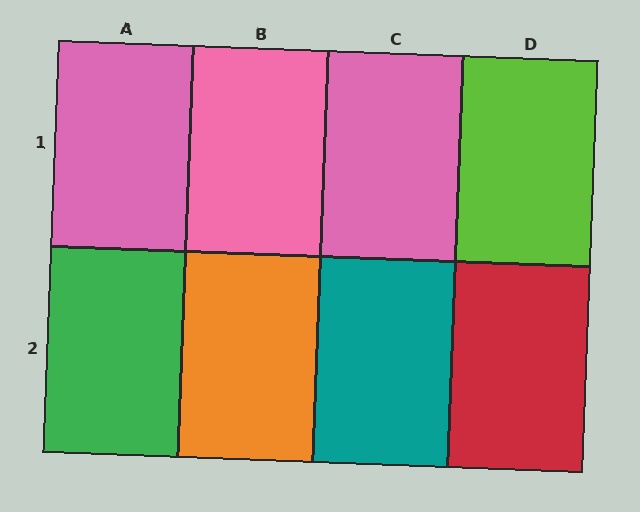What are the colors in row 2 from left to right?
Green, orange, teal, red.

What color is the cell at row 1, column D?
Lime.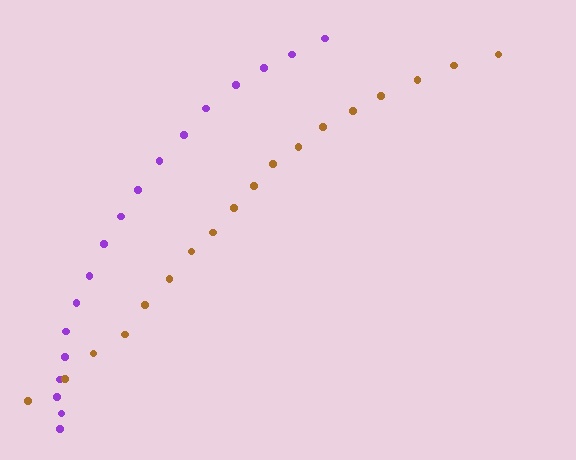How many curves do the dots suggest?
There are 2 distinct paths.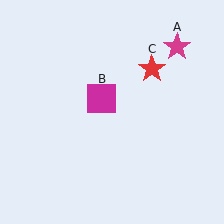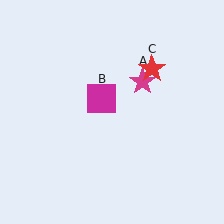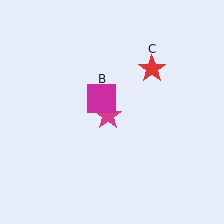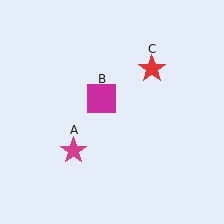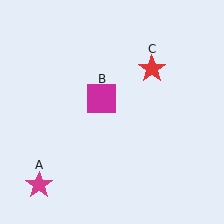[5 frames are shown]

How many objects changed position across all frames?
1 object changed position: magenta star (object A).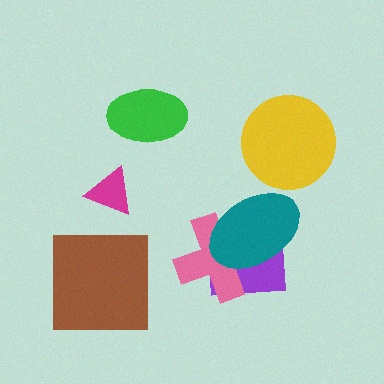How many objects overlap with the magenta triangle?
0 objects overlap with the magenta triangle.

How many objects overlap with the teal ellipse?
2 objects overlap with the teal ellipse.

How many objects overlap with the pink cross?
2 objects overlap with the pink cross.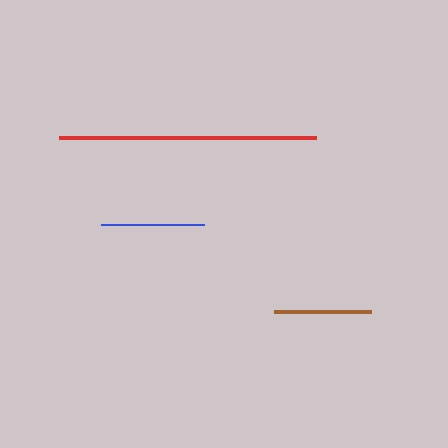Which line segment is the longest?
The red line is the longest at approximately 257 pixels.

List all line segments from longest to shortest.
From longest to shortest: red, blue, brown.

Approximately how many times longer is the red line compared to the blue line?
The red line is approximately 2.5 times the length of the blue line.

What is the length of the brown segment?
The brown segment is approximately 96 pixels long.